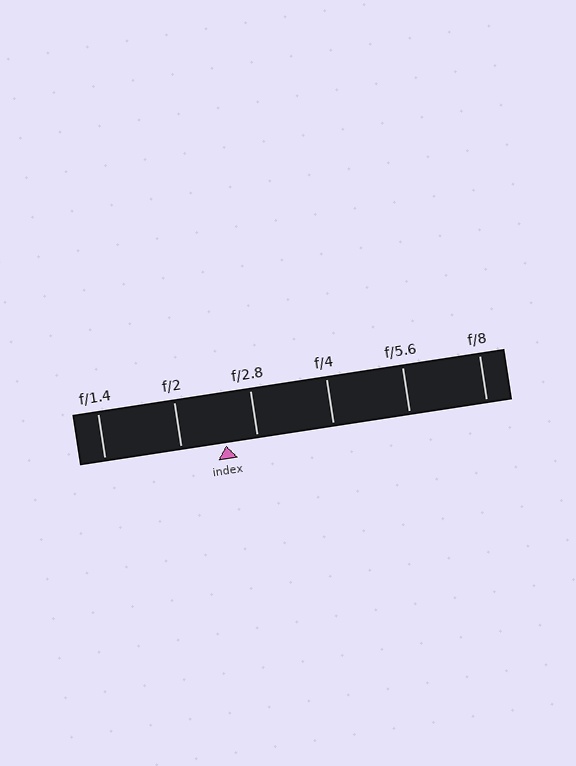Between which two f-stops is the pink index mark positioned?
The index mark is between f/2 and f/2.8.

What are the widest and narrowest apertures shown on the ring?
The widest aperture shown is f/1.4 and the narrowest is f/8.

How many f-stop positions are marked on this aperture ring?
There are 6 f-stop positions marked.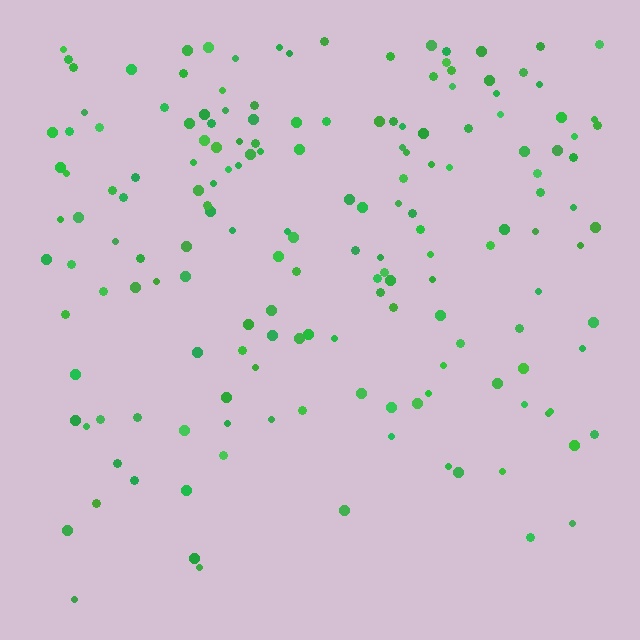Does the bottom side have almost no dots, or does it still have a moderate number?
Still a moderate number, just noticeably fewer than the top.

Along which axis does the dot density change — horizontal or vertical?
Vertical.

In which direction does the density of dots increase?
From bottom to top, with the top side densest.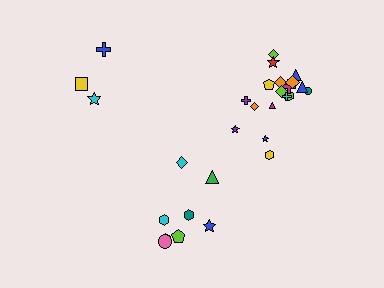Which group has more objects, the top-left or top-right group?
The top-right group.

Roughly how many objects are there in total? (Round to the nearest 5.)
Roughly 30 objects in total.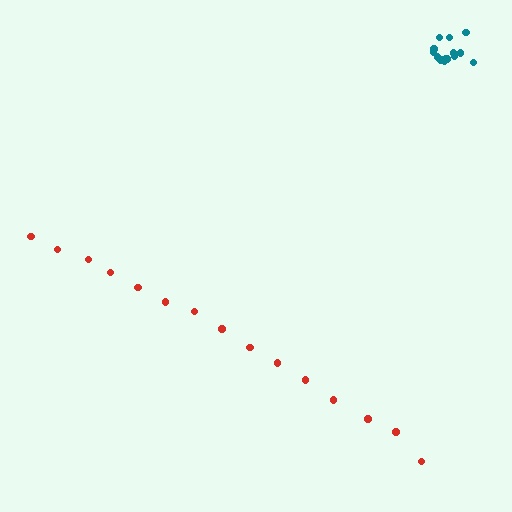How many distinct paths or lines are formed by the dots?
There are 2 distinct paths.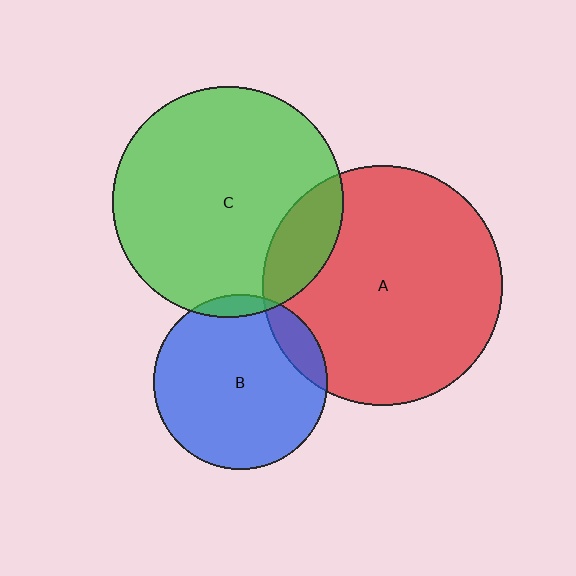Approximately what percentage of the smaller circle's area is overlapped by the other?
Approximately 10%.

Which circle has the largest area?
Circle A (red).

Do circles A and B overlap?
Yes.